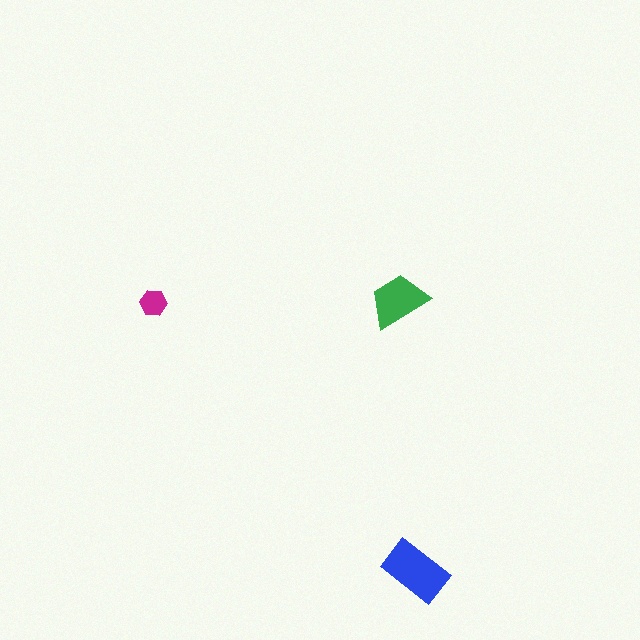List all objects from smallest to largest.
The magenta hexagon, the green trapezoid, the blue rectangle.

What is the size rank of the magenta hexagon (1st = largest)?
3rd.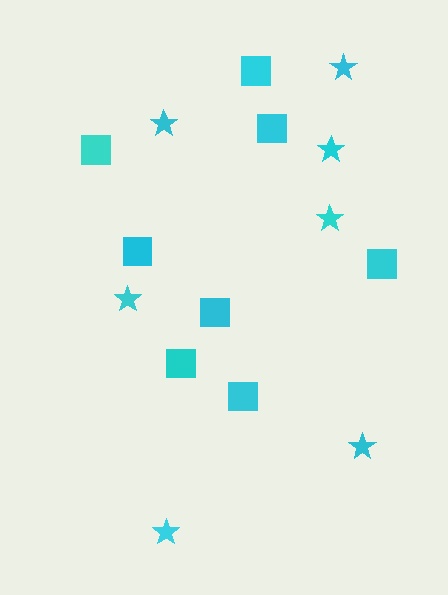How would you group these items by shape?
There are 2 groups: one group of stars (7) and one group of squares (8).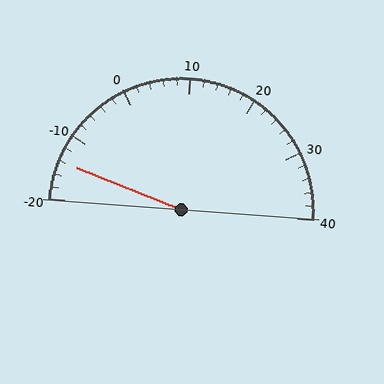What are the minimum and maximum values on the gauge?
The gauge ranges from -20 to 40.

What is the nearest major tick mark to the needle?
The nearest major tick mark is -10.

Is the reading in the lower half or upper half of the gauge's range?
The reading is in the lower half of the range (-20 to 40).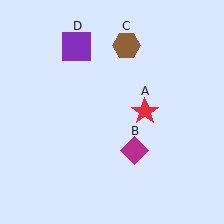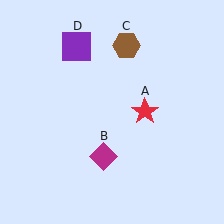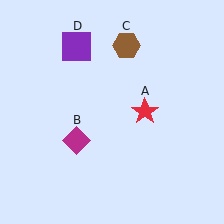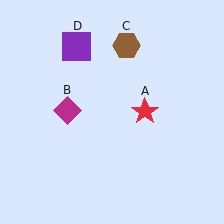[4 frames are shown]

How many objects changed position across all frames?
1 object changed position: magenta diamond (object B).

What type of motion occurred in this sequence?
The magenta diamond (object B) rotated clockwise around the center of the scene.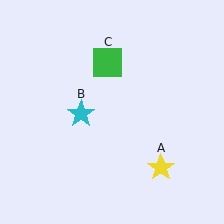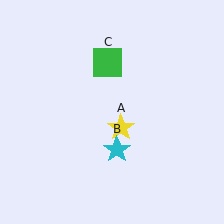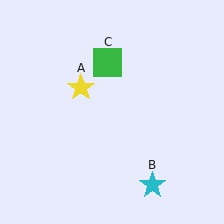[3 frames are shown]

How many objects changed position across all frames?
2 objects changed position: yellow star (object A), cyan star (object B).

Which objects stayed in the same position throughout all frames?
Green square (object C) remained stationary.